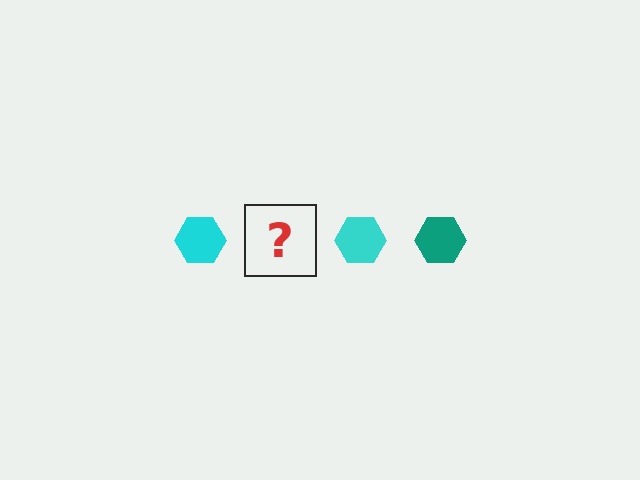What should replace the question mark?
The question mark should be replaced with a teal hexagon.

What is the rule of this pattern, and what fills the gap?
The rule is that the pattern cycles through cyan, teal hexagons. The gap should be filled with a teal hexagon.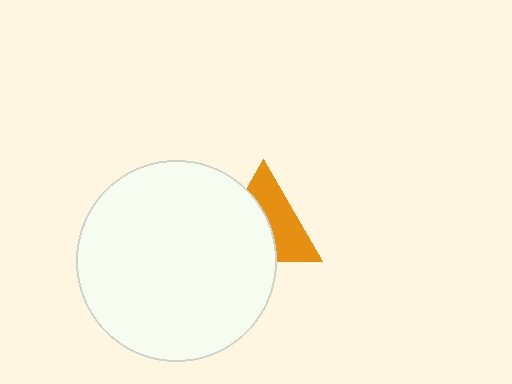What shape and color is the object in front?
The object in front is a white circle.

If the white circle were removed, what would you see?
You would see the complete orange triangle.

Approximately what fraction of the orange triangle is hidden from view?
Roughly 50% of the orange triangle is hidden behind the white circle.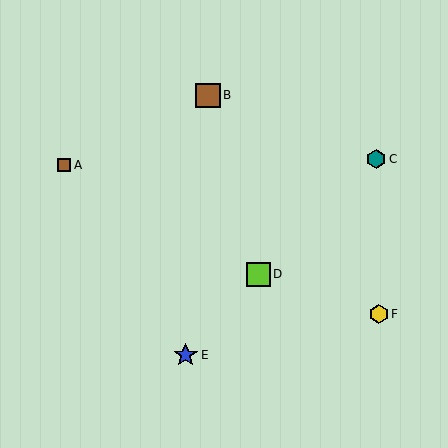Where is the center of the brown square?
The center of the brown square is at (208, 95).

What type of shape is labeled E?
Shape E is a blue star.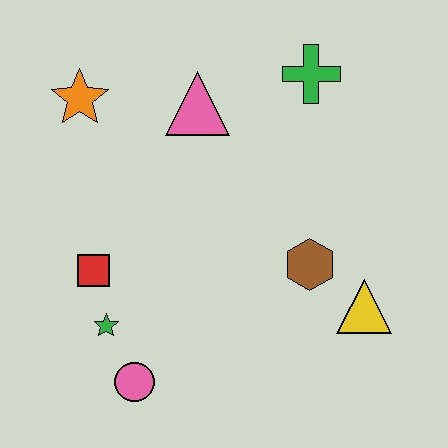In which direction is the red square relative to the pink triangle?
The red square is below the pink triangle.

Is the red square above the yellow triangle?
Yes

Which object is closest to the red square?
The green star is closest to the red square.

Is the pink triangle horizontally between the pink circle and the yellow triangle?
Yes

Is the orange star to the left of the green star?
Yes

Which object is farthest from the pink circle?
The green cross is farthest from the pink circle.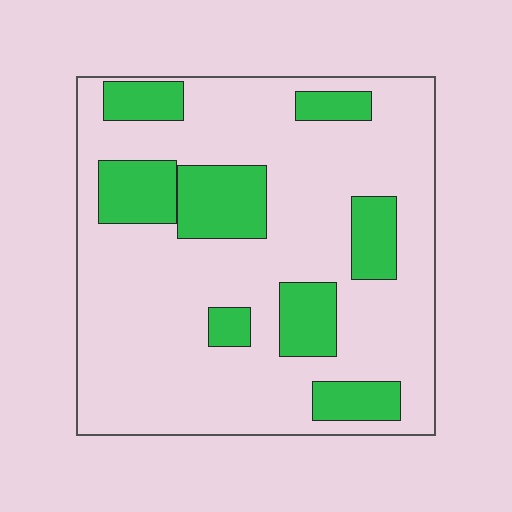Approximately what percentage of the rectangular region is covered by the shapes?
Approximately 25%.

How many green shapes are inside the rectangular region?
8.